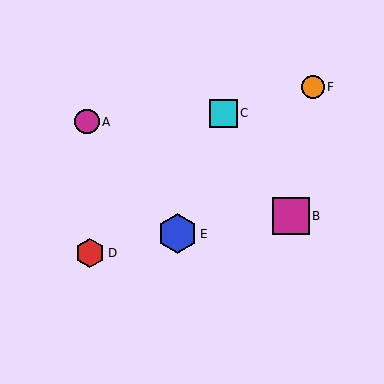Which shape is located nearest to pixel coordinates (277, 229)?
The magenta square (labeled B) at (291, 216) is nearest to that location.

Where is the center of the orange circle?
The center of the orange circle is at (313, 87).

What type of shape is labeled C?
Shape C is a cyan square.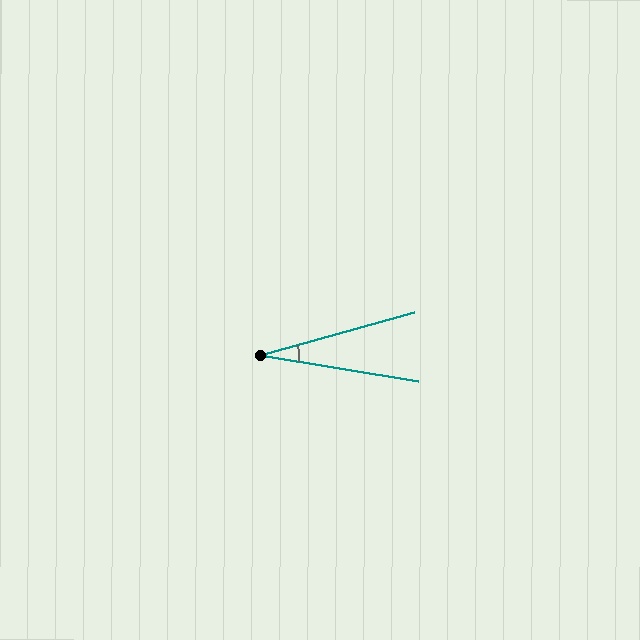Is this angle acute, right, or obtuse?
It is acute.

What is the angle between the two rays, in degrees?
Approximately 25 degrees.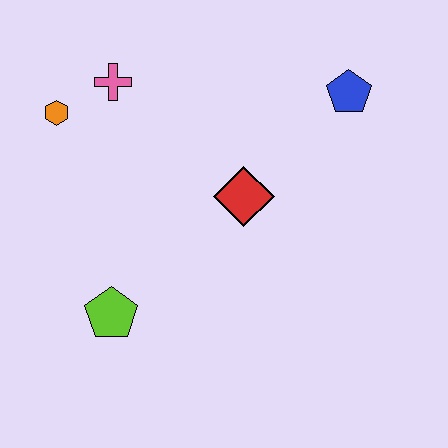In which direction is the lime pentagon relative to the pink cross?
The lime pentagon is below the pink cross.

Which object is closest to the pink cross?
The orange hexagon is closest to the pink cross.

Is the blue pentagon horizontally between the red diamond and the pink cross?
No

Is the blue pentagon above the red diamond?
Yes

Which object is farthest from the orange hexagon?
The blue pentagon is farthest from the orange hexagon.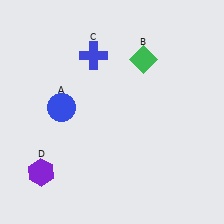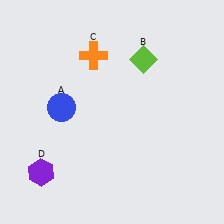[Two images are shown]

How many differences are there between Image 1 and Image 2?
There are 2 differences between the two images.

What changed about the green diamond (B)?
In Image 1, B is green. In Image 2, it changed to lime.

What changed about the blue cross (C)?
In Image 1, C is blue. In Image 2, it changed to orange.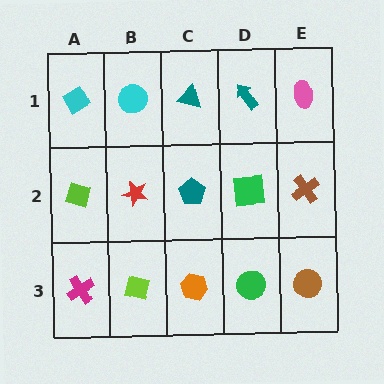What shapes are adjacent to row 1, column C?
A teal pentagon (row 2, column C), a cyan circle (row 1, column B), a teal arrow (row 1, column D).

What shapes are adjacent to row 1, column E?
A brown cross (row 2, column E), a teal arrow (row 1, column D).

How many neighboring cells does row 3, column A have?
2.